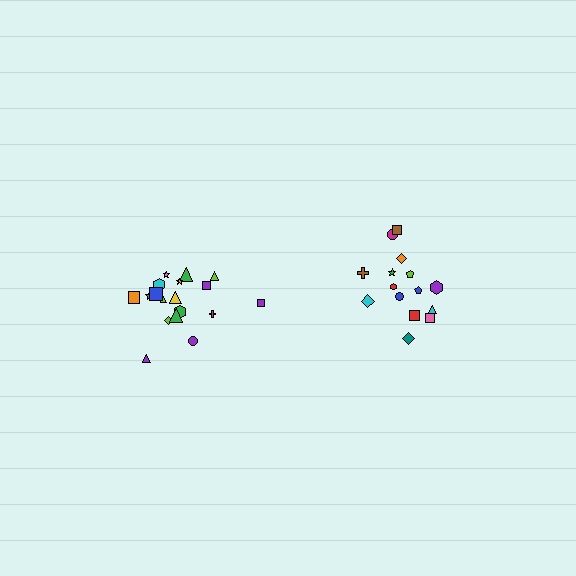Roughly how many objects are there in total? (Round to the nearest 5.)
Roughly 35 objects in total.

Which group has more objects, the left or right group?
The left group.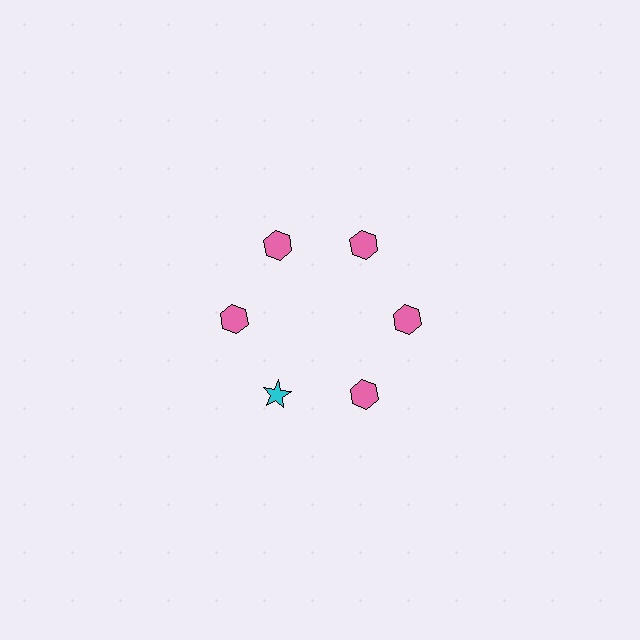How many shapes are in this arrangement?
There are 6 shapes arranged in a ring pattern.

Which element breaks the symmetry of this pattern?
The cyan star at roughly the 7 o'clock position breaks the symmetry. All other shapes are pink hexagons.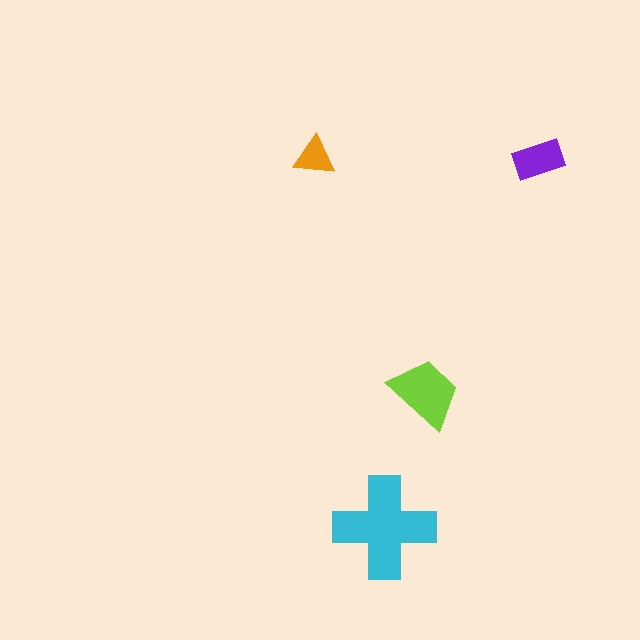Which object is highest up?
The orange triangle is topmost.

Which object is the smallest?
The orange triangle.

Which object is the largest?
The cyan cross.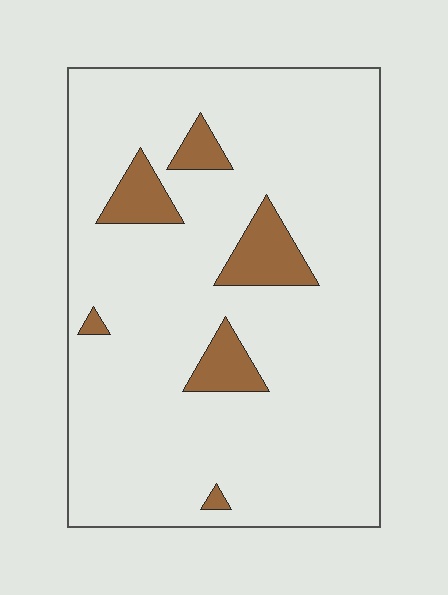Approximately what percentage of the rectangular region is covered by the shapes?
Approximately 10%.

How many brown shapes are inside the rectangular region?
6.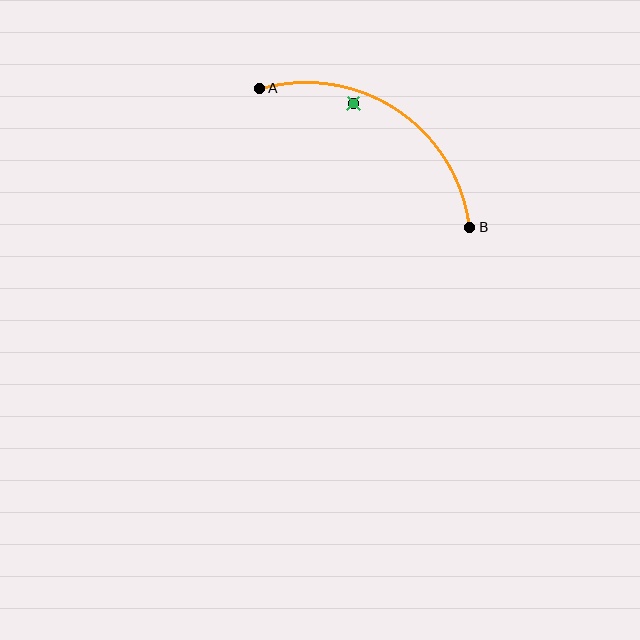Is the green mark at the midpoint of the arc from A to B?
No — the green mark does not lie on the arc at all. It sits slightly inside the curve.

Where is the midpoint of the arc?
The arc midpoint is the point on the curve farthest from the straight line joining A and B. It sits above that line.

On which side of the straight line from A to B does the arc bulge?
The arc bulges above the straight line connecting A and B.